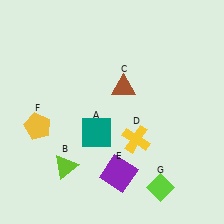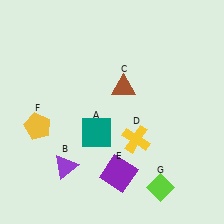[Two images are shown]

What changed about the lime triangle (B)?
In Image 1, B is lime. In Image 2, it changed to purple.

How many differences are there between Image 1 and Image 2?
There is 1 difference between the two images.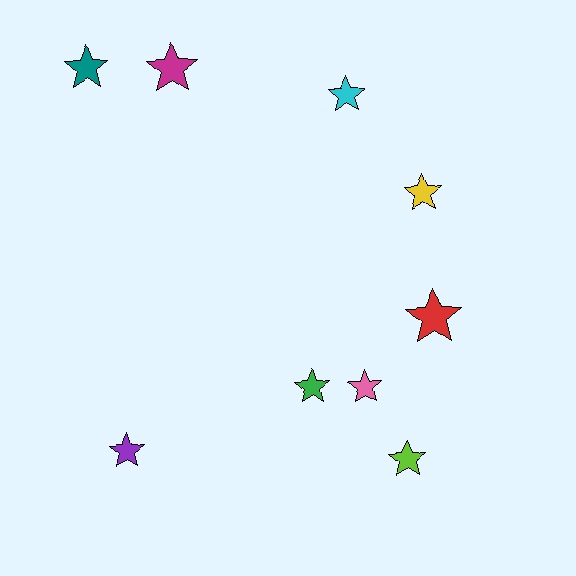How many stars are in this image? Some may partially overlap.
There are 9 stars.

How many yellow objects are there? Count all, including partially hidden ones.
There is 1 yellow object.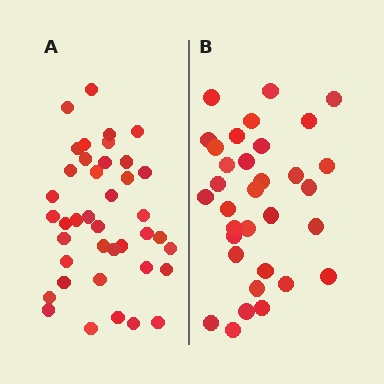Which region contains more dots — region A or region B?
Region A (the left region) has more dots.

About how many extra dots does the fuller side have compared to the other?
Region A has roughly 8 or so more dots than region B.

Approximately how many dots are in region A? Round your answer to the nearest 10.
About 40 dots.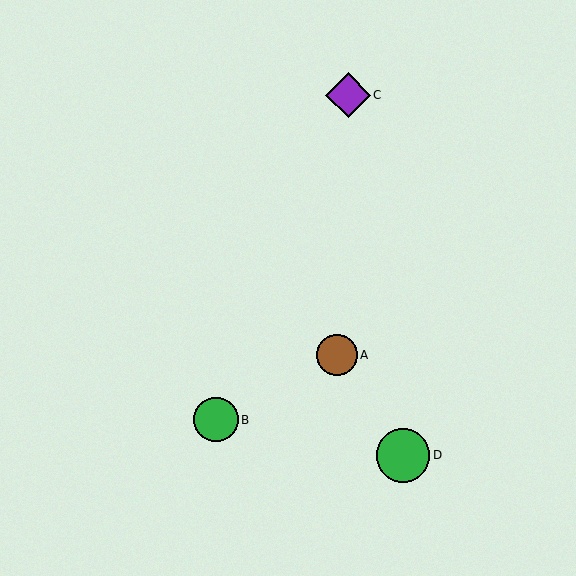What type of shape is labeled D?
Shape D is a green circle.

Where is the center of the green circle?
The center of the green circle is at (216, 420).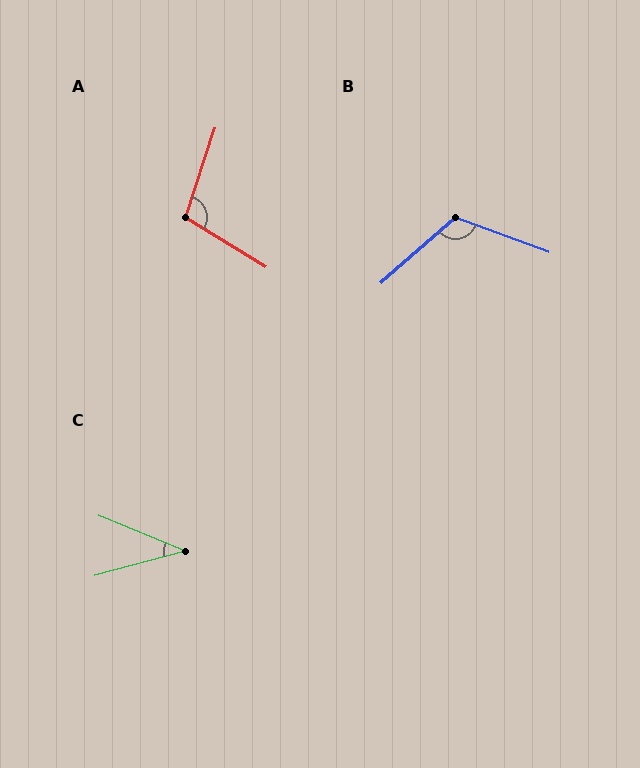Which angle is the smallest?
C, at approximately 38 degrees.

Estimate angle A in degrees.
Approximately 104 degrees.